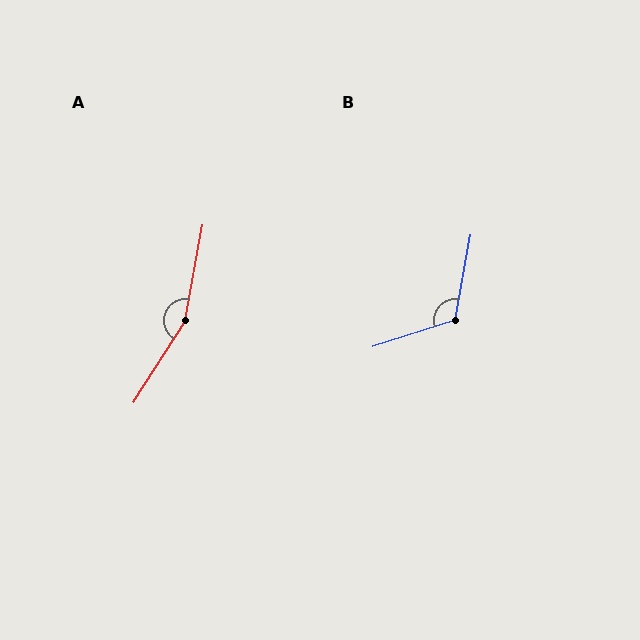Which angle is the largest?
A, at approximately 158 degrees.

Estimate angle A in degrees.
Approximately 158 degrees.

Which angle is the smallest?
B, at approximately 118 degrees.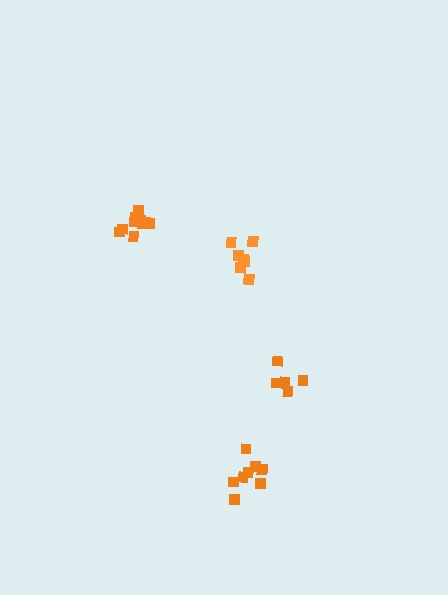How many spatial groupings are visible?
There are 4 spatial groupings.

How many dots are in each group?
Group 1: 12 dots, Group 2: 6 dots, Group 3: 8 dots, Group 4: 8 dots (34 total).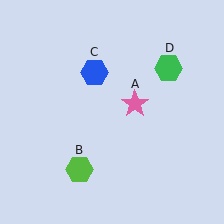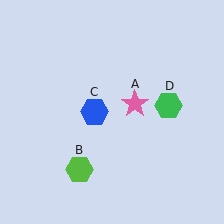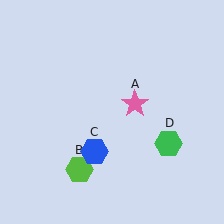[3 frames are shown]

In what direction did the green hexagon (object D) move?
The green hexagon (object D) moved down.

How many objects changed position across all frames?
2 objects changed position: blue hexagon (object C), green hexagon (object D).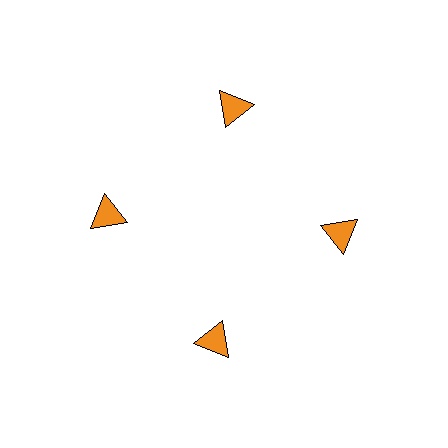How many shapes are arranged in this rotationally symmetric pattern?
There are 4 shapes, arranged in 4 groups of 1.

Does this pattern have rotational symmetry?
Yes, this pattern has 4-fold rotational symmetry. It looks the same after rotating 90 degrees around the center.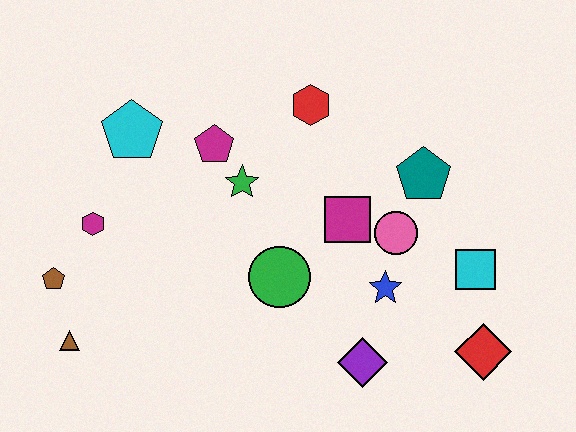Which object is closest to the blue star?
The pink circle is closest to the blue star.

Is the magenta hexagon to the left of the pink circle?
Yes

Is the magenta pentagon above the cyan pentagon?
No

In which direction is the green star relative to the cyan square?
The green star is to the left of the cyan square.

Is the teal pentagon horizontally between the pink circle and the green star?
No